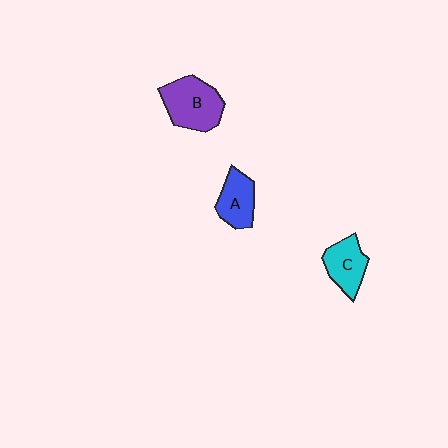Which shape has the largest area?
Shape B (purple).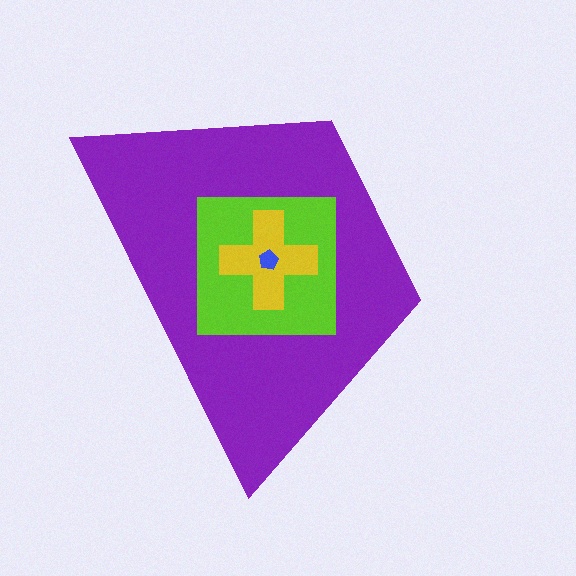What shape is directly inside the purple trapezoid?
The lime square.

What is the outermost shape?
The purple trapezoid.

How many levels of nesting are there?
4.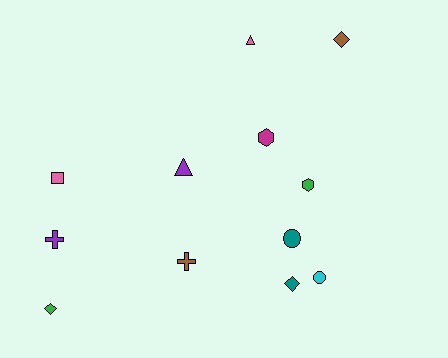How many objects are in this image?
There are 12 objects.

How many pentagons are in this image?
There are no pentagons.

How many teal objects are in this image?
There are 2 teal objects.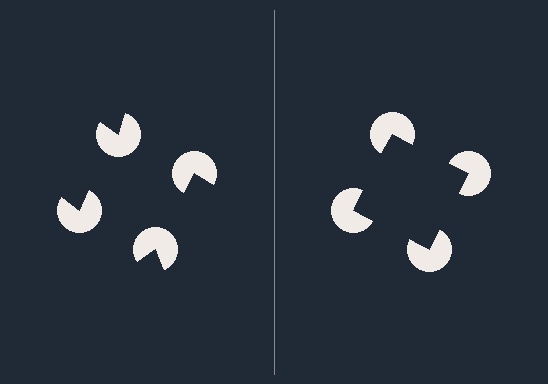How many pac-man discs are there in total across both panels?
8 — 4 on each side.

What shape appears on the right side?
An illusory square.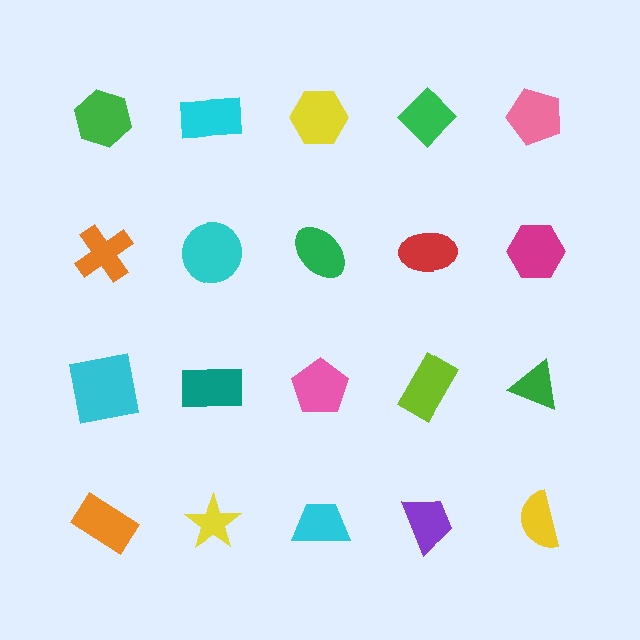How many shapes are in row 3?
5 shapes.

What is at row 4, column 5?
A yellow semicircle.